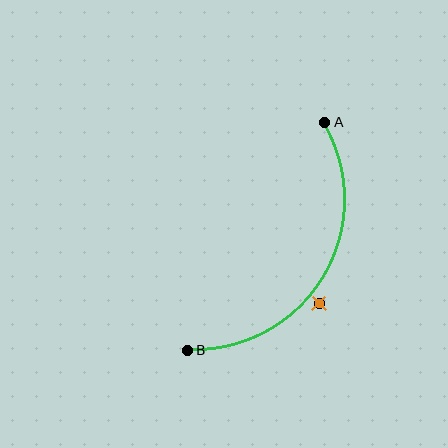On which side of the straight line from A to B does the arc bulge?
The arc bulges to the right of the straight line connecting A and B.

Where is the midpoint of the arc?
The arc midpoint is the point on the curve farthest from the straight line joining A and B. It sits to the right of that line.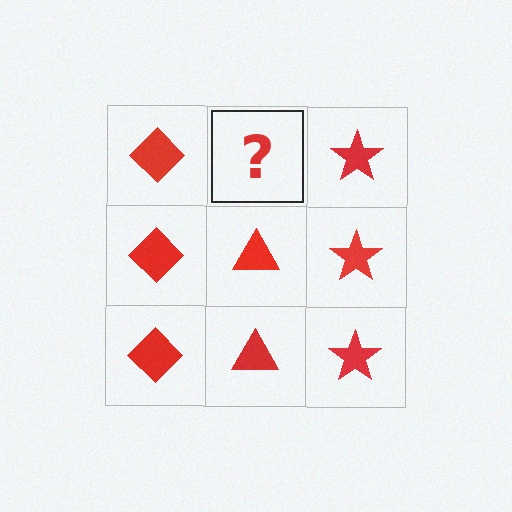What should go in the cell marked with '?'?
The missing cell should contain a red triangle.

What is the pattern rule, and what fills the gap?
The rule is that each column has a consistent shape. The gap should be filled with a red triangle.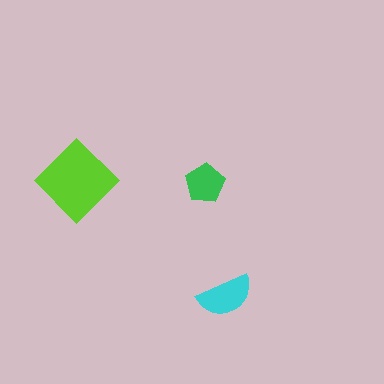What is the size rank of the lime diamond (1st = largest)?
1st.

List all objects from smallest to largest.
The green pentagon, the cyan semicircle, the lime diamond.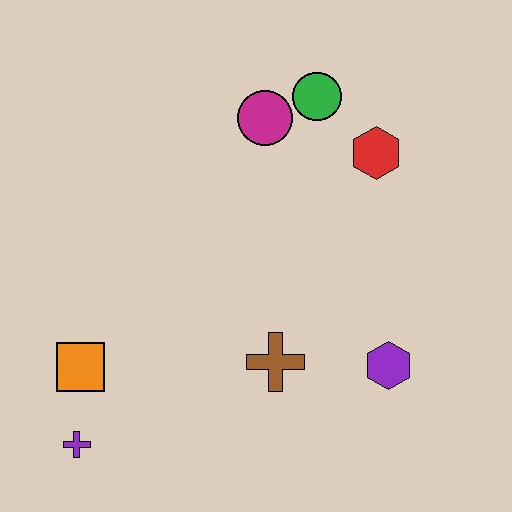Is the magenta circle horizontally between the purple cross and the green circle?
Yes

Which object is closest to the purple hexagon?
The brown cross is closest to the purple hexagon.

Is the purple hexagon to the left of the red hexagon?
No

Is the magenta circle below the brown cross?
No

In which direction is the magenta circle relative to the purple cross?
The magenta circle is above the purple cross.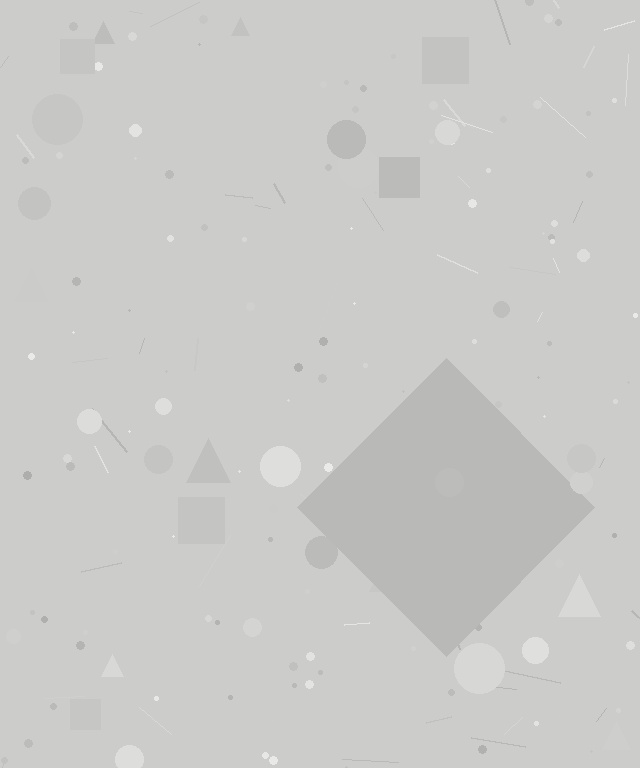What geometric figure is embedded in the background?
A diamond is embedded in the background.